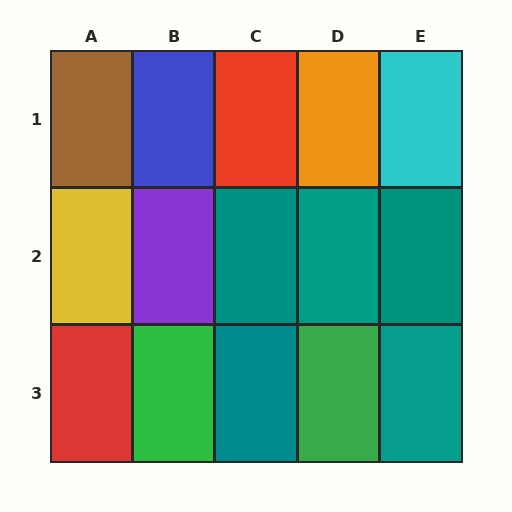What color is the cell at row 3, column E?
Teal.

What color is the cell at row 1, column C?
Red.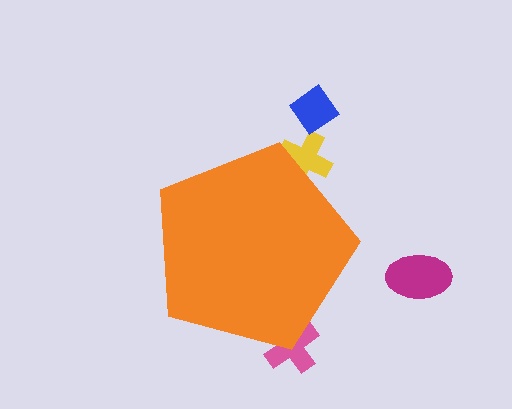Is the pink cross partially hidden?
Yes, the pink cross is partially hidden behind the orange pentagon.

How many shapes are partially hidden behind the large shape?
2 shapes are partially hidden.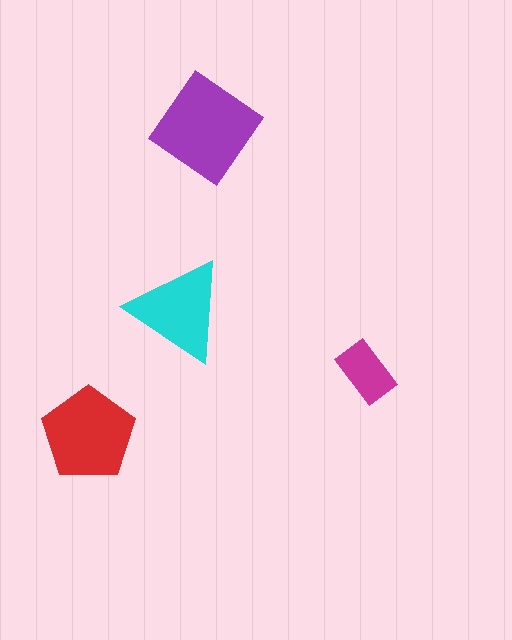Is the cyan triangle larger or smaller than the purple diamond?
Smaller.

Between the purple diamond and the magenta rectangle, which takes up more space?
The purple diamond.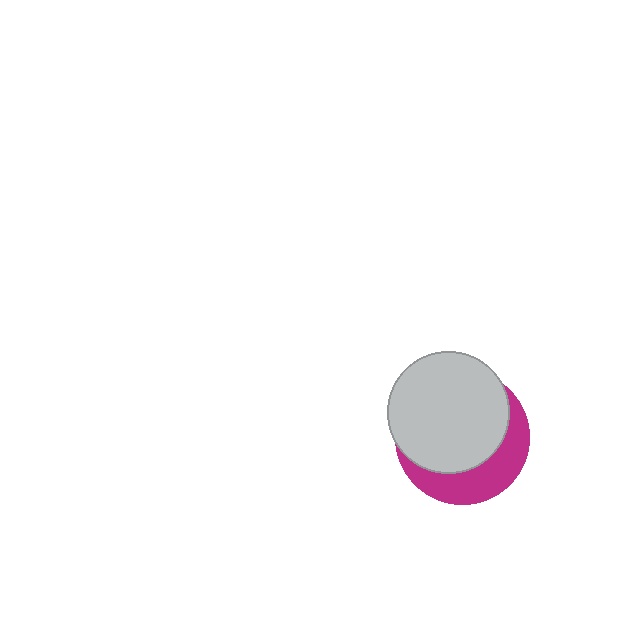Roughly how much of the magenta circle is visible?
A small part of it is visible (roughly 35%).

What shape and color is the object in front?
The object in front is a light gray circle.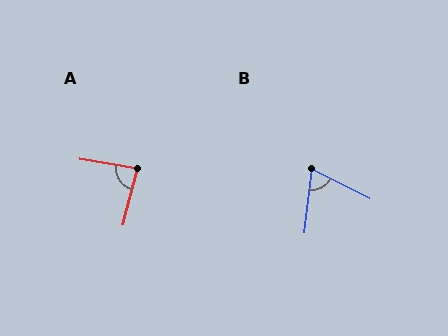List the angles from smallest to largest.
B (70°), A (85°).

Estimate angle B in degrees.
Approximately 70 degrees.